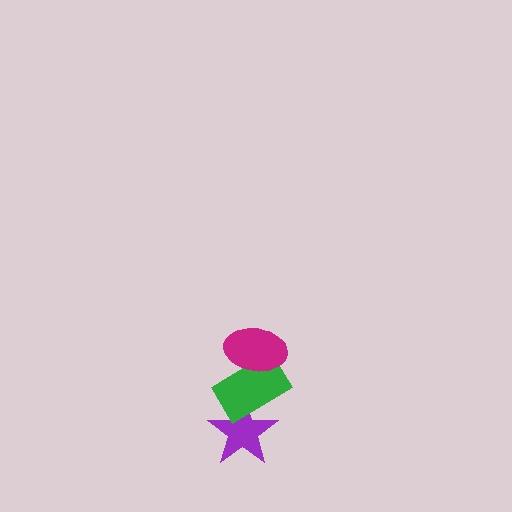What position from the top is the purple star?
The purple star is 3rd from the top.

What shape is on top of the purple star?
The green rectangle is on top of the purple star.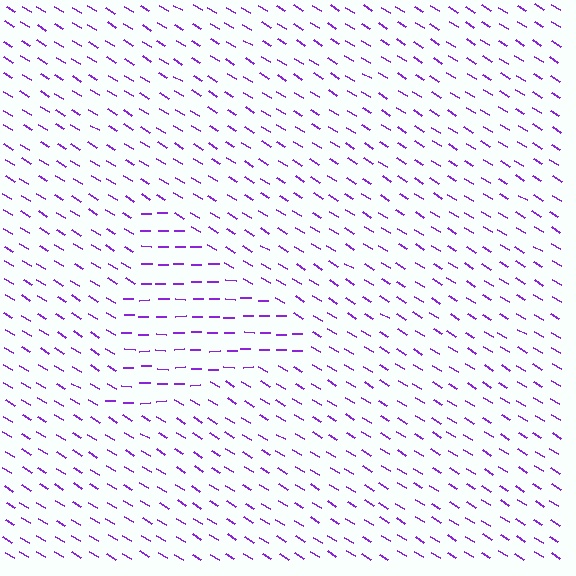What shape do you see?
I see a triangle.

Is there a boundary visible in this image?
Yes, there is a texture boundary formed by a change in line orientation.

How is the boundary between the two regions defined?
The boundary is defined purely by a change in line orientation (approximately 31 degrees difference). All lines are the same color and thickness.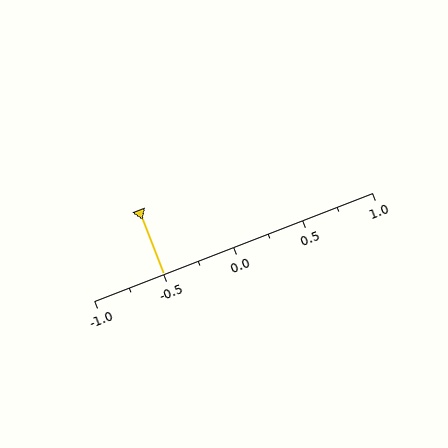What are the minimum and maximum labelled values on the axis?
The axis runs from -1.0 to 1.0.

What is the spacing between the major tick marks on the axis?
The major ticks are spaced 0.5 apart.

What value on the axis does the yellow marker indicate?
The marker indicates approximately -0.5.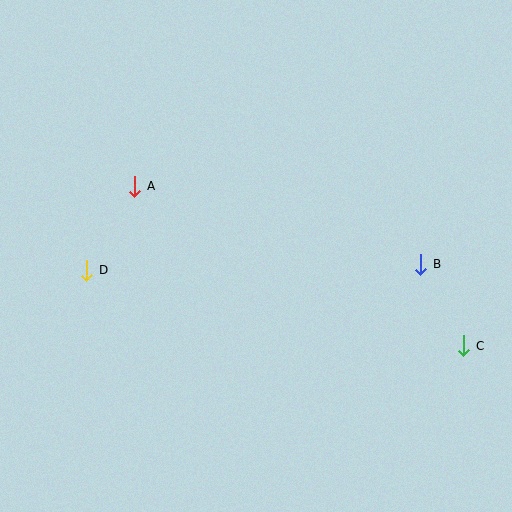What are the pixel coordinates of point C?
Point C is at (464, 346).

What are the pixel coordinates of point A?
Point A is at (135, 186).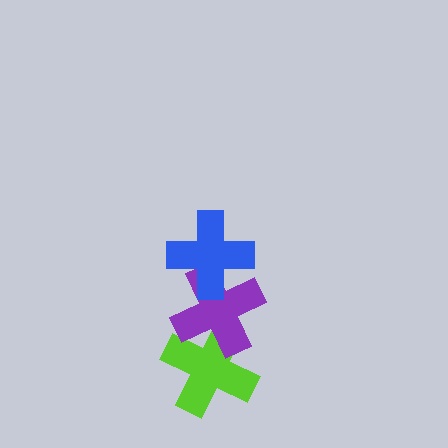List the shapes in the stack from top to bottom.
From top to bottom: the blue cross, the purple cross, the lime cross.